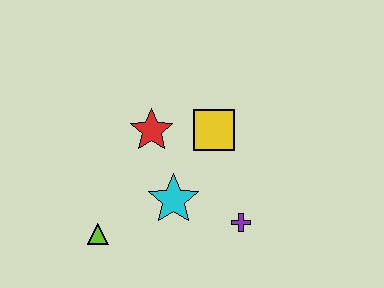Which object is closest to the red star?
The yellow square is closest to the red star.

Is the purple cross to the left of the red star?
No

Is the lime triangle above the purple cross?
No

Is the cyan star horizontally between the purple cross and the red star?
Yes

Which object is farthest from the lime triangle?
The yellow square is farthest from the lime triangle.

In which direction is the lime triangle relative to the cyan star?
The lime triangle is to the left of the cyan star.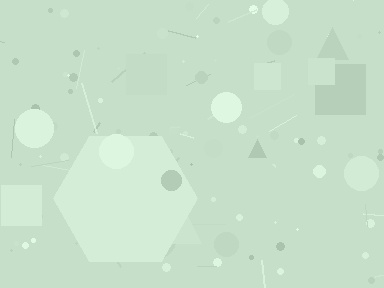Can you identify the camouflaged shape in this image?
The camouflaged shape is a hexagon.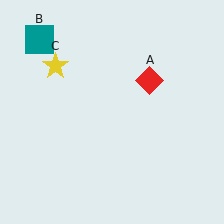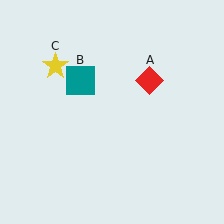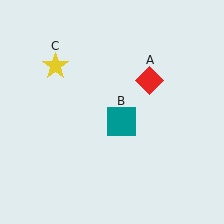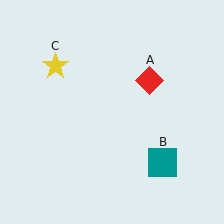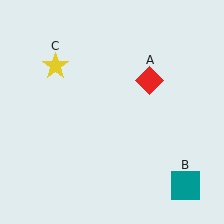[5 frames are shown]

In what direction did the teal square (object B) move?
The teal square (object B) moved down and to the right.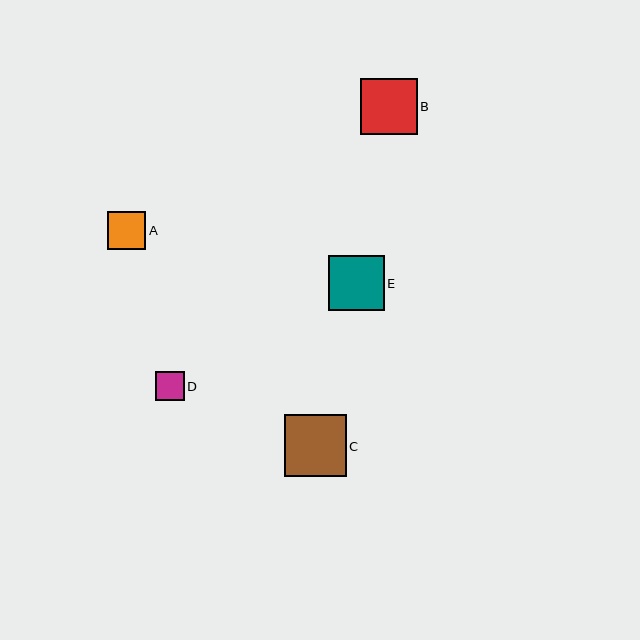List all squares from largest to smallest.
From largest to smallest: C, B, E, A, D.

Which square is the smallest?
Square D is the smallest with a size of approximately 29 pixels.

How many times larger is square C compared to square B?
Square C is approximately 1.1 times the size of square B.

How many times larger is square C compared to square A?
Square C is approximately 1.6 times the size of square A.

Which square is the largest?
Square C is the largest with a size of approximately 62 pixels.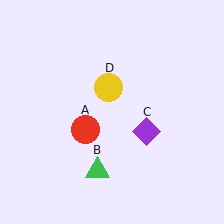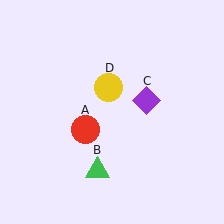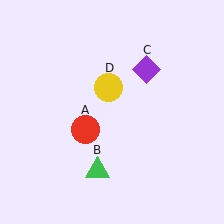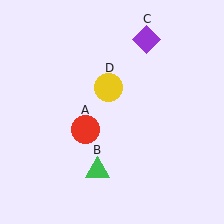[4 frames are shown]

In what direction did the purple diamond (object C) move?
The purple diamond (object C) moved up.